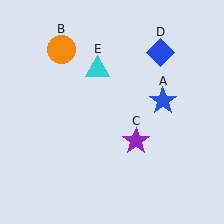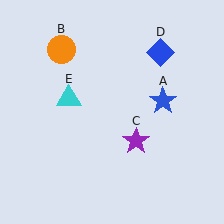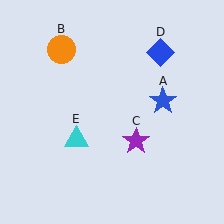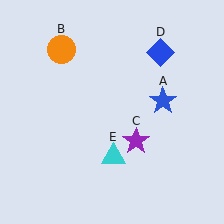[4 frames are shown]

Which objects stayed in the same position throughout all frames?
Blue star (object A) and orange circle (object B) and purple star (object C) and blue diamond (object D) remained stationary.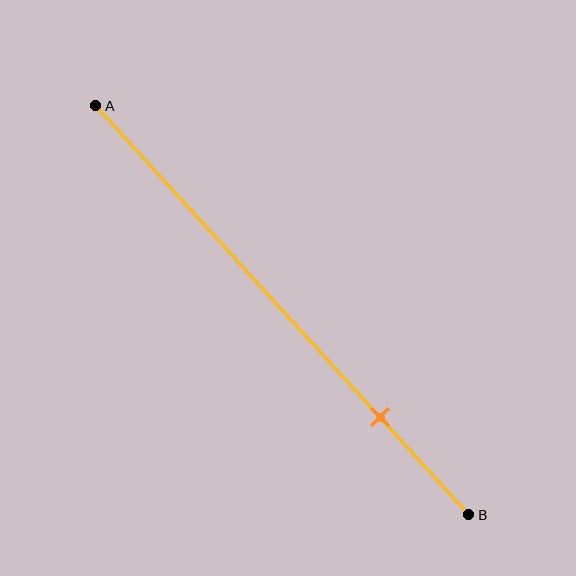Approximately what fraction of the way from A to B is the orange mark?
The orange mark is approximately 75% of the way from A to B.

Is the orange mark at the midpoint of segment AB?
No, the mark is at about 75% from A, not at the 50% midpoint.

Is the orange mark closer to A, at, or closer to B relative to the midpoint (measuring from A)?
The orange mark is closer to point B than the midpoint of segment AB.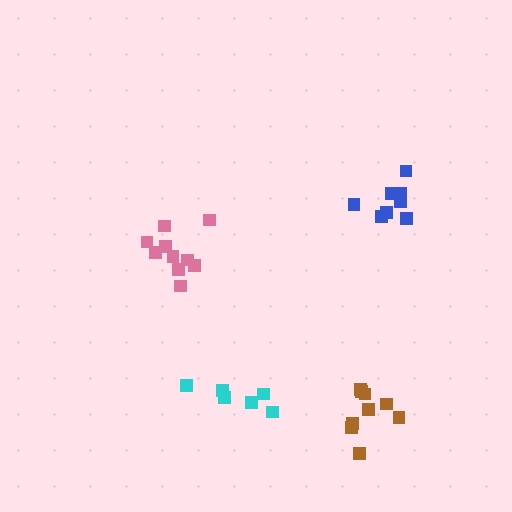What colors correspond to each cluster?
The clusters are colored: cyan, pink, brown, blue.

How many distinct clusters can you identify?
There are 4 distinct clusters.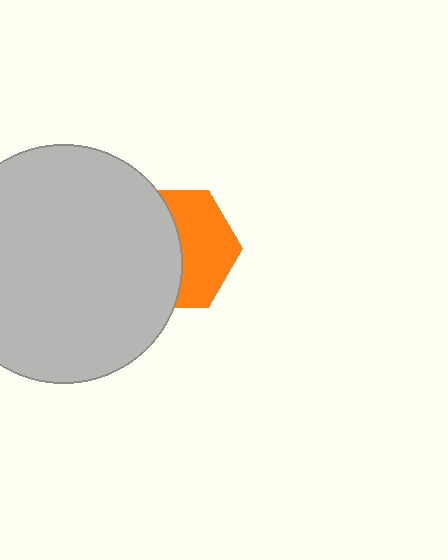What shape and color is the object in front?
The object in front is a light gray circle.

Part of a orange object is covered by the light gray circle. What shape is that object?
It is a hexagon.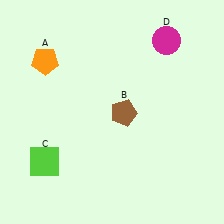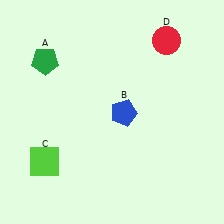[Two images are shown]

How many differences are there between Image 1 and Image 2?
There are 3 differences between the two images.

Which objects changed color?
A changed from orange to green. B changed from brown to blue. D changed from magenta to red.